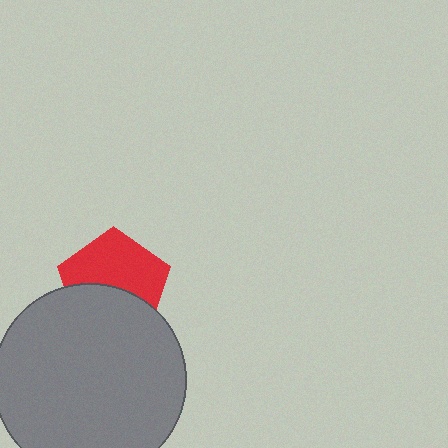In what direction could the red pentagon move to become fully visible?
The red pentagon could move up. That would shift it out from behind the gray circle entirely.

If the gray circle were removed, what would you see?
You would see the complete red pentagon.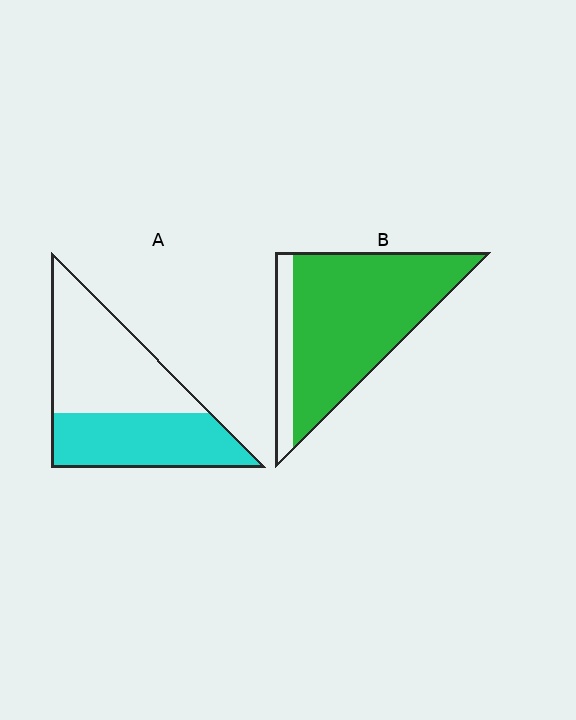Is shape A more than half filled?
No.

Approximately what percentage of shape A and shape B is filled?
A is approximately 45% and B is approximately 85%.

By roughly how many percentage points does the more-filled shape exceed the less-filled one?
By roughly 40 percentage points (B over A).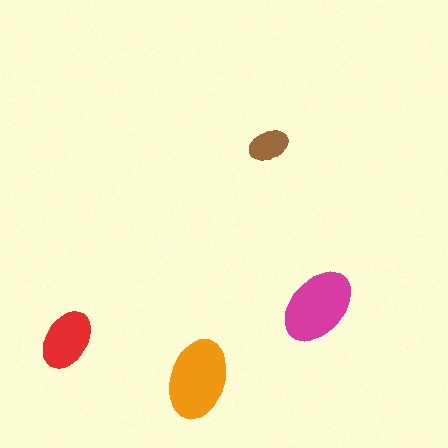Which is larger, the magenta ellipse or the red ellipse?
The magenta one.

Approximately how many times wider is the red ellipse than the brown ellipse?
About 1.5 times wider.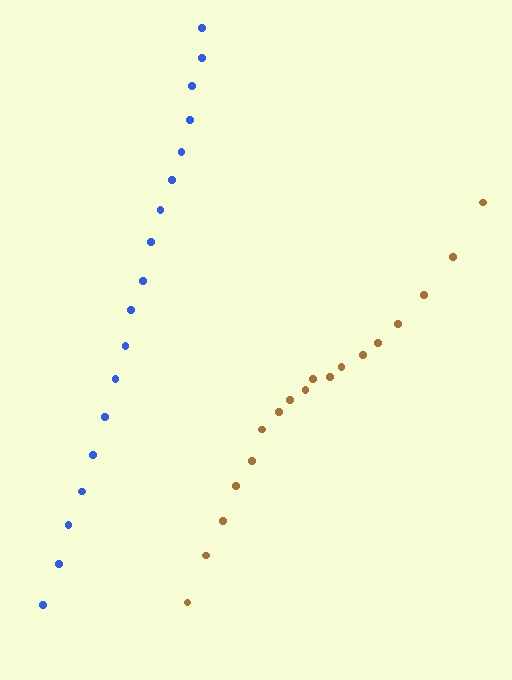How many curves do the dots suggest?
There are 2 distinct paths.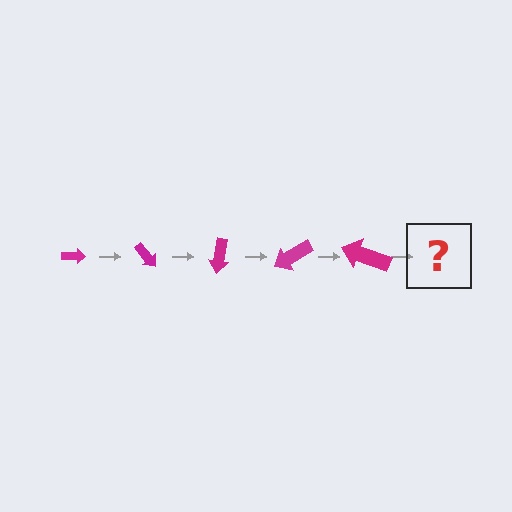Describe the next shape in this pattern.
It should be an arrow, larger than the previous one and rotated 250 degrees from the start.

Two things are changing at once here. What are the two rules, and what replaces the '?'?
The two rules are that the arrow grows larger each step and it rotates 50 degrees each step. The '?' should be an arrow, larger than the previous one and rotated 250 degrees from the start.